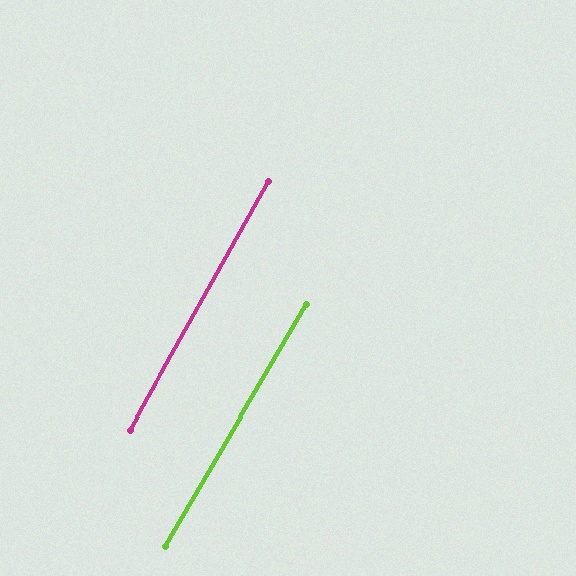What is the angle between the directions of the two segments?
Approximately 1 degree.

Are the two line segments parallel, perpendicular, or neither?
Parallel — their directions differ by only 1.1°.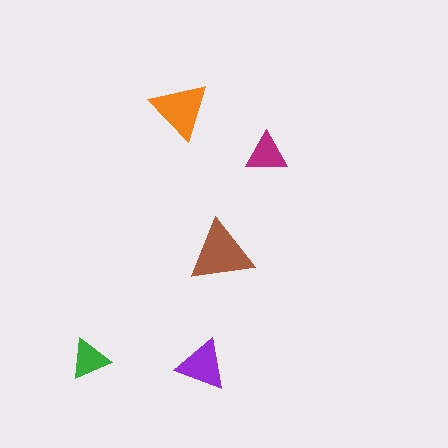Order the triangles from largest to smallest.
the brown one, the orange one, the purple one, the magenta one, the green one.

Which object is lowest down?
The purple triangle is bottommost.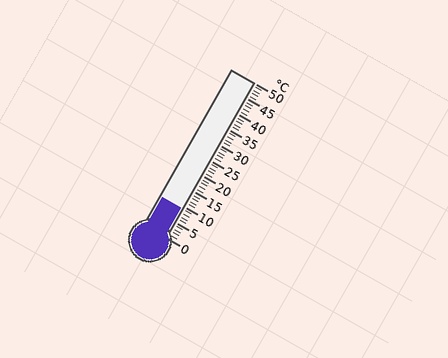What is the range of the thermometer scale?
The thermometer scale ranges from 0°C to 50°C.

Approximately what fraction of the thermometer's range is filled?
The thermometer is filled to approximately 20% of its range.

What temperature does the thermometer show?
The thermometer shows approximately 9°C.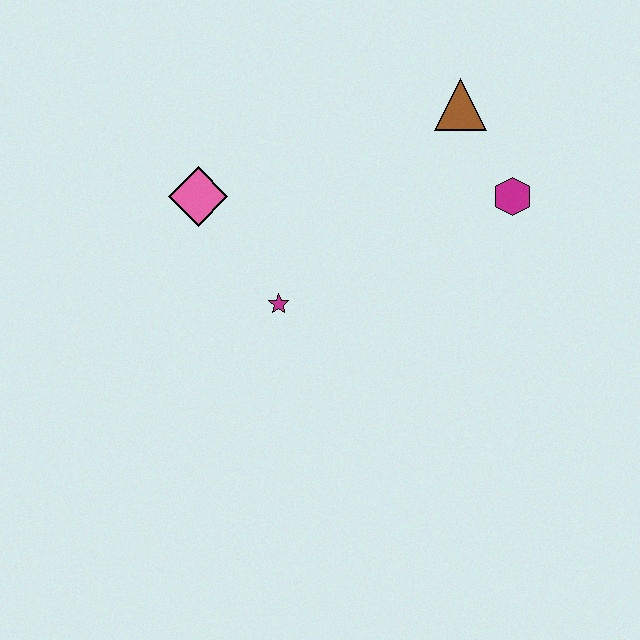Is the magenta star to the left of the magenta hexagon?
Yes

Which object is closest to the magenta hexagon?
The brown triangle is closest to the magenta hexagon.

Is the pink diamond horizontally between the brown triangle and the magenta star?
No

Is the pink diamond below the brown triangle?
Yes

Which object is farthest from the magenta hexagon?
The pink diamond is farthest from the magenta hexagon.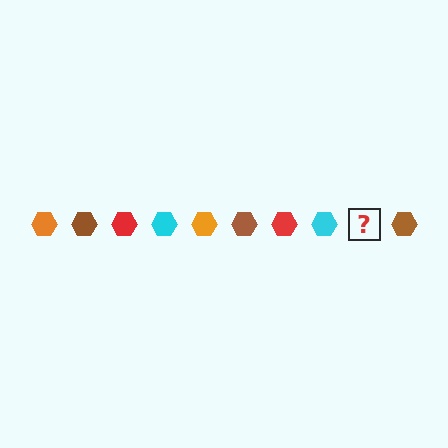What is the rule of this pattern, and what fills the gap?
The rule is that the pattern cycles through orange, brown, red, cyan hexagons. The gap should be filled with an orange hexagon.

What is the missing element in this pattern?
The missing element is an orange hexagon.